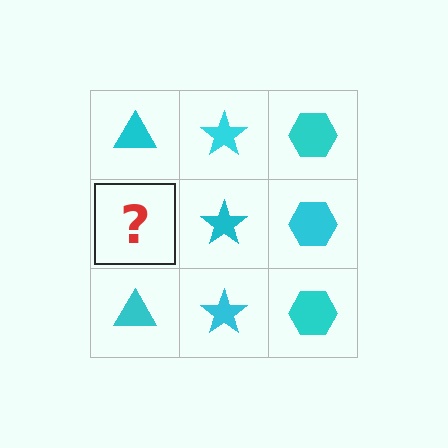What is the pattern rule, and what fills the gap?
The rule is that each column has a consistent shape. The gap should be filled with a cyan triangle.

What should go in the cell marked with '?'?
The missing cell should contain a cyan triangle.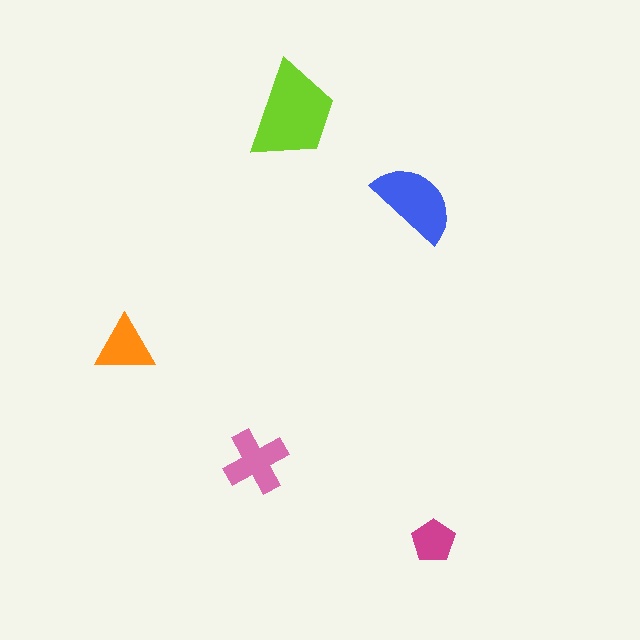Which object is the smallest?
The magenta pentagon.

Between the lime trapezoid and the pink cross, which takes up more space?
The lime trapezoid.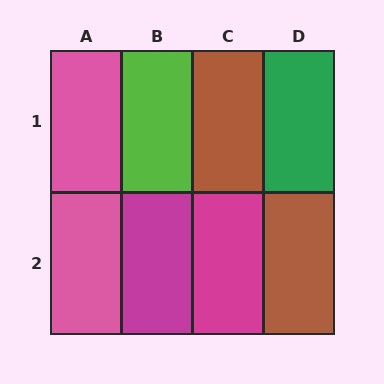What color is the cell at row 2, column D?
Brown.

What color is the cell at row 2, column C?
Magenta.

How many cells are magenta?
2 cells are magenta.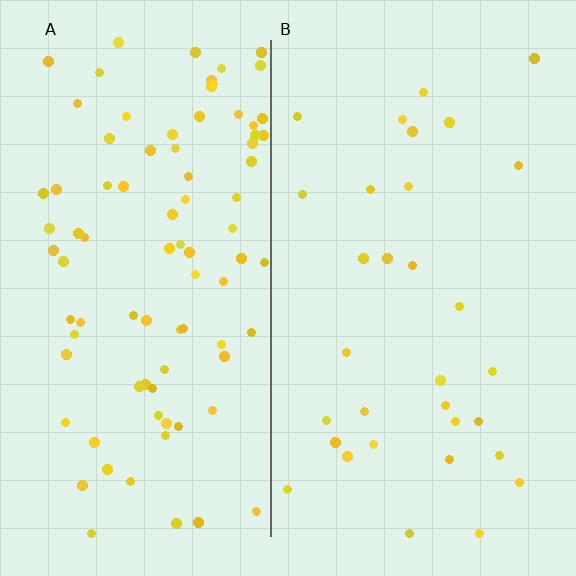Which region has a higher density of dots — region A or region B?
A (the left).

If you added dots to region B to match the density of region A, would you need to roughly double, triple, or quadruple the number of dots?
Approximately triple.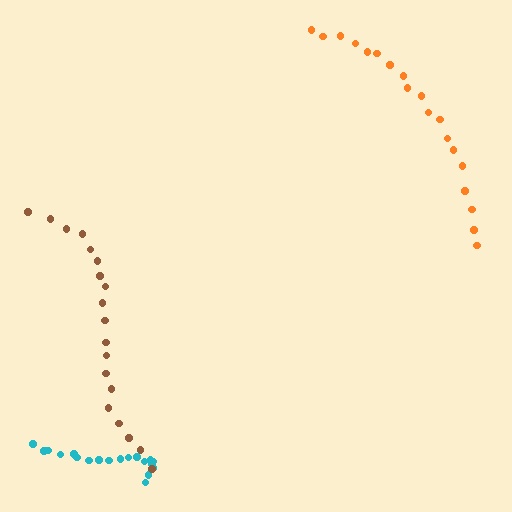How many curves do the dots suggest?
There are 3 distinct paths.